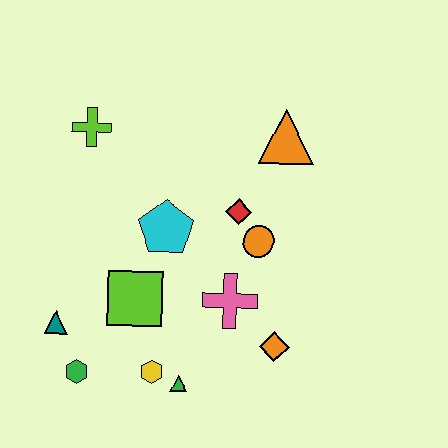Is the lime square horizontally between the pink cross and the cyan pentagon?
No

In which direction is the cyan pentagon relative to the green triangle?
The cyan pentagon is above the green triangle.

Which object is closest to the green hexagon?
The teal triangle is closest to the green hexagon.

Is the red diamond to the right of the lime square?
Yes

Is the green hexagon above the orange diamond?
No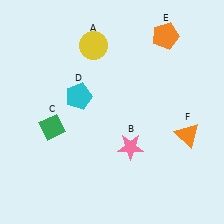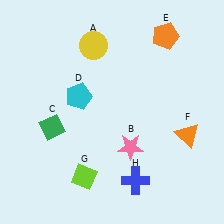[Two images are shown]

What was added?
A lime diamond (G), a blue cross (H) were added in Image 2.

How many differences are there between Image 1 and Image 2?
There are 2 differences between the two images.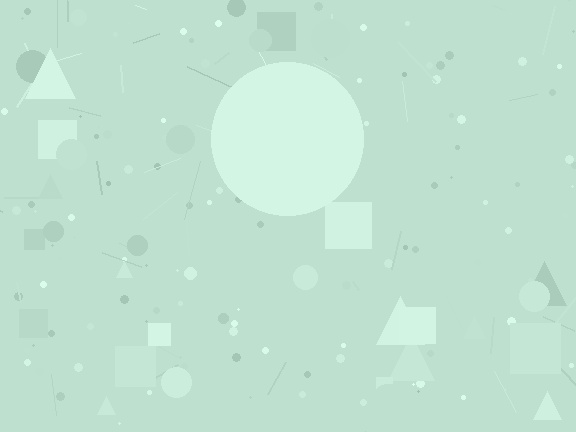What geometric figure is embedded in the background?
A circle is embedded in the background.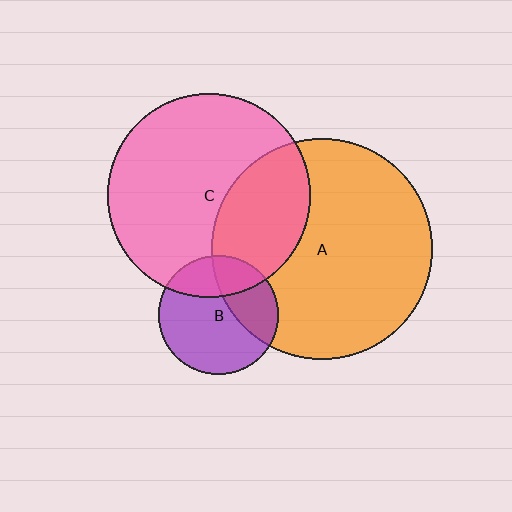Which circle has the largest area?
Circle A (orange).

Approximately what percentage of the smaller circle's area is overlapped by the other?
Approximately 35%.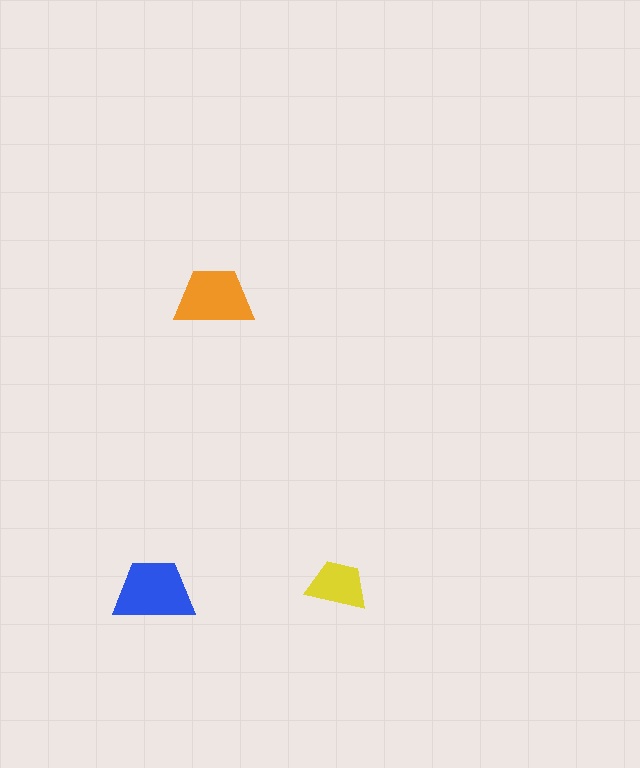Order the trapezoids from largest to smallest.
the blue one, the orange one, the yellow one.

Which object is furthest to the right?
The yellow trapezoid is rightmost.